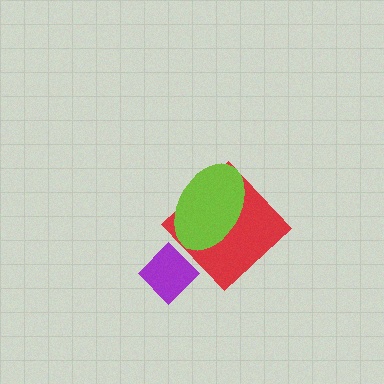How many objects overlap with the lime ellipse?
1 object overlaps with the lime ellipse.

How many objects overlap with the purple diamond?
0 objects overlap with the purple diamond.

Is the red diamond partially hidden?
Yes, it is partially covered by another shape.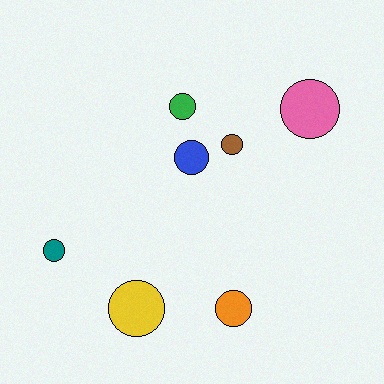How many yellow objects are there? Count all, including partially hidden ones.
There is 1 yellow object.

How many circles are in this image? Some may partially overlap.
There are 7 circles.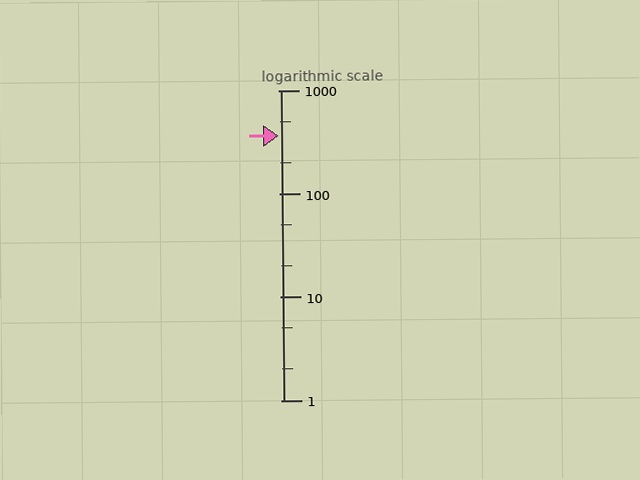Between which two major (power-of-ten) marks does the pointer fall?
The pointer is between 100 and 1000.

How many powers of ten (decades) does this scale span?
The scale spans 3 decades, from 1 to 1000.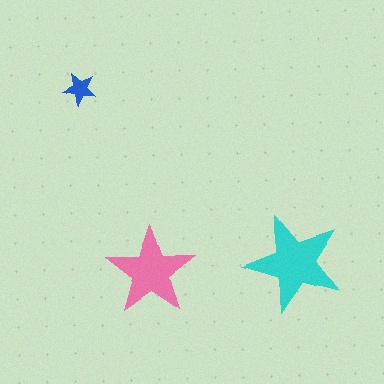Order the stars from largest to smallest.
the cyan one, the pink one, the blue one.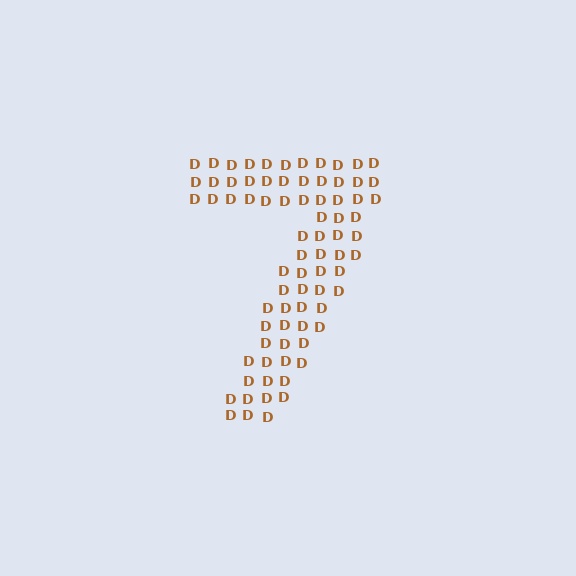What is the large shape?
The large shape is the digit 7.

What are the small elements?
The small elements are letter D's.